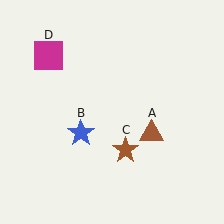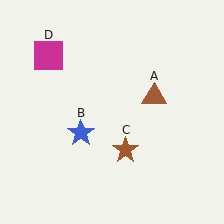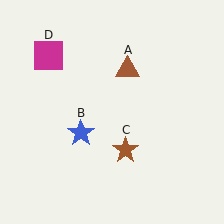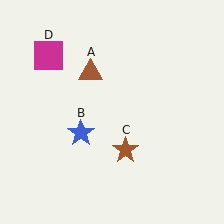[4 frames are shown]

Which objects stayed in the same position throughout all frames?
Blue star (object B) and brown star (object C) and magenta square (object D) remained stationary.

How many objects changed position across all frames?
1 object changed position: brown triangle (object A).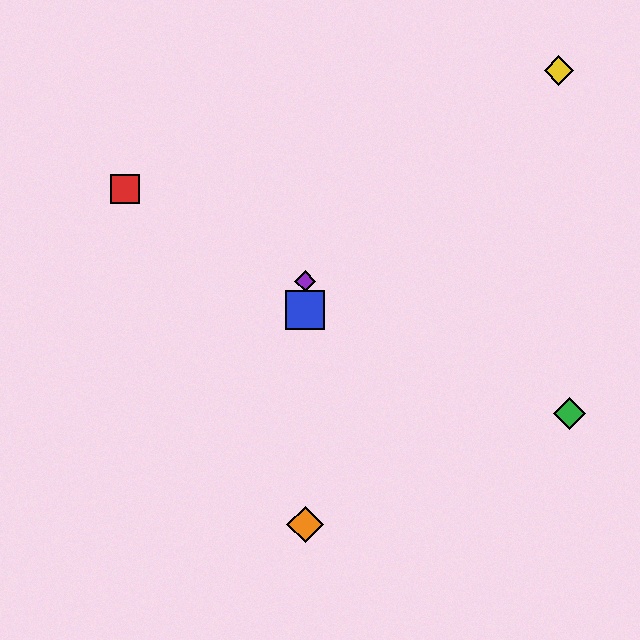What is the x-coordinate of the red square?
The red square is at x≈125.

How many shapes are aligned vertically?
3 shapes (the blue square, the purple diamond, the orange diamond) are aligned vertically.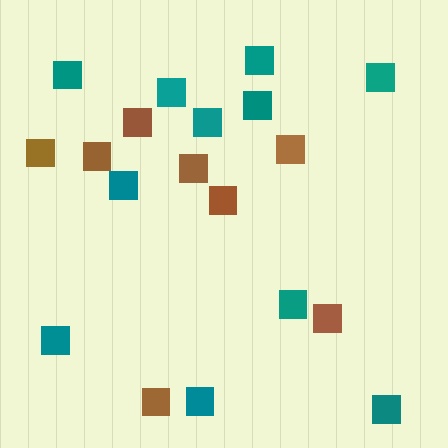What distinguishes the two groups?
There are 2 groups: one group of brown squares (8) and one group of teal squares (11).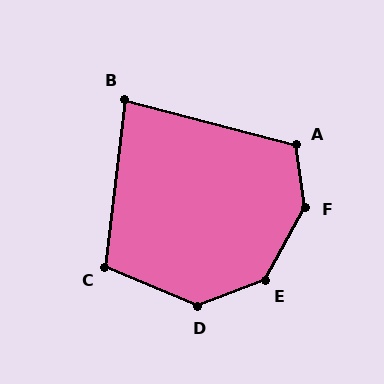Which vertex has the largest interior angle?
F, at approximately 143 degrees.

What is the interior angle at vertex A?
Approximately 113 degrees (obtuse).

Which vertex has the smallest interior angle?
B, at approximately 82 degrees.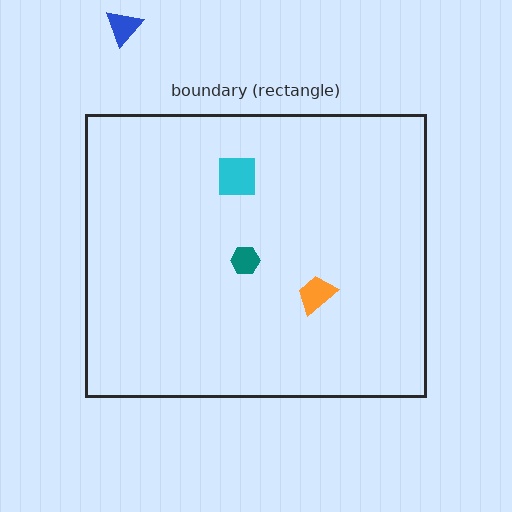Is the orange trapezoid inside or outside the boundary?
Inside.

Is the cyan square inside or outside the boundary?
Inside.